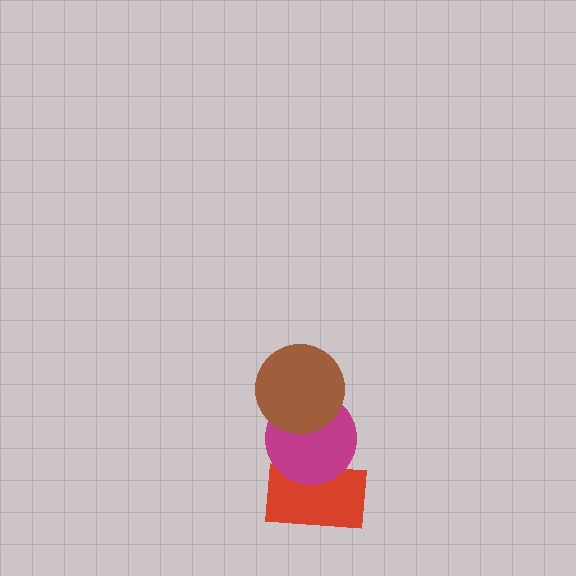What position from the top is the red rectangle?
The red rectangle is 3rd from the top.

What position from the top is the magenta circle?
The magenta circle is 2nd from the top.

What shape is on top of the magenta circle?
The brown circle is on top of the magenta circle.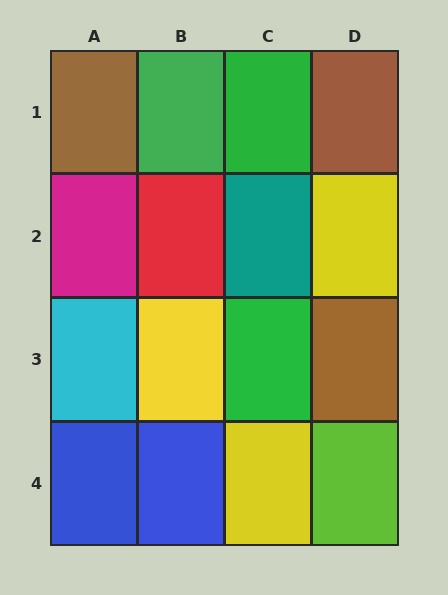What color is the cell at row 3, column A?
Cyan.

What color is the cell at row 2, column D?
Yellow.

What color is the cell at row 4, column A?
Blue.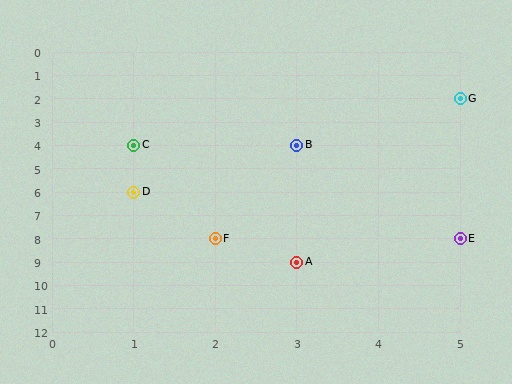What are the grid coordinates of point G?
Point G is at grid coordinates (5, 2).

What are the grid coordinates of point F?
Point F is at grid coordinates (2, 8).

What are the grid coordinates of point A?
Point A is at grid coordinates (3, 9).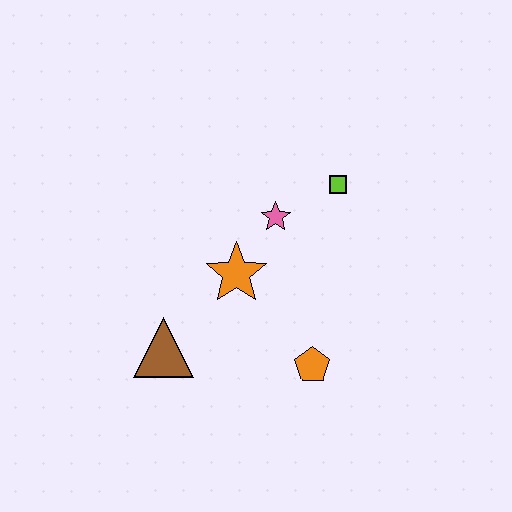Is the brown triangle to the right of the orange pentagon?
No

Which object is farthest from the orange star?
The lime square is farthest from the orange star.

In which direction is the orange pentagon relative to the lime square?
The orange pentagon is below the lime square.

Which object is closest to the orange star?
The pink star is closest to the orange star.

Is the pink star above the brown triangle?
Yes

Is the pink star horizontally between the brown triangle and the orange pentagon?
Yes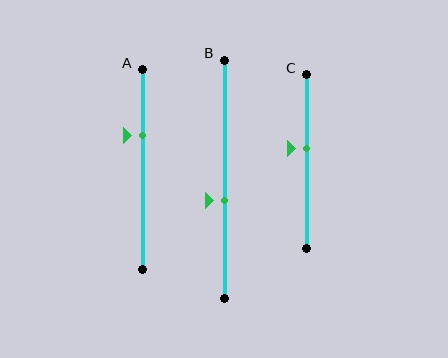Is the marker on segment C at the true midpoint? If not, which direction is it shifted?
No, the marker on segment C is shifted upward by about 7% of the segment length.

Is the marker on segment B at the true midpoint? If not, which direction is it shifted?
No, the marker on segment B is shifted downward by about 9% of the segment length.